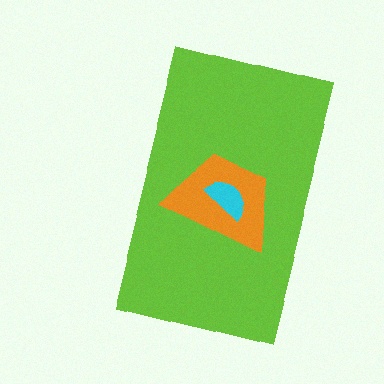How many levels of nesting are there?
3.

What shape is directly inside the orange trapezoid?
The cyan semicircle.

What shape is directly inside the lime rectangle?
The orange trapezoid.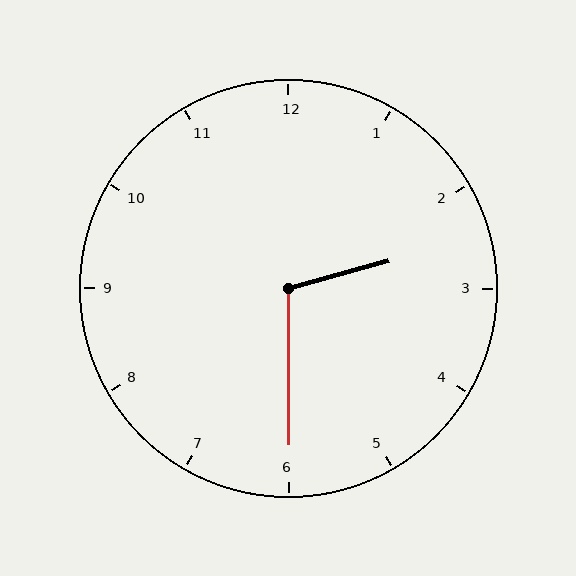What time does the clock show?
2:30.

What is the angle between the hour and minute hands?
Approximately 105 degrees.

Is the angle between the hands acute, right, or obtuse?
It is obtuse.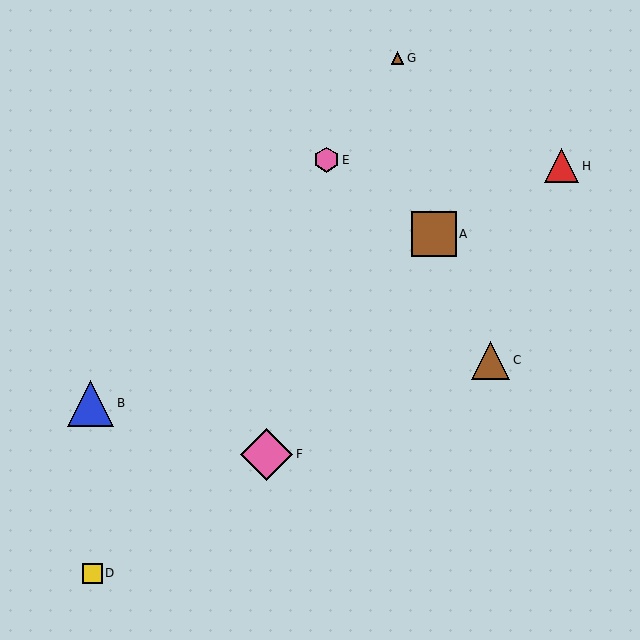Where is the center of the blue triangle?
The center of the blue triangle is at (91, 403).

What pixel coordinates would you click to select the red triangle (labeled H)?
Click at (562, 166) to select the red triangle H.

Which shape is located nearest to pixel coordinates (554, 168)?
The red triangle (labeled H) at (562, 166) is nearest to that location.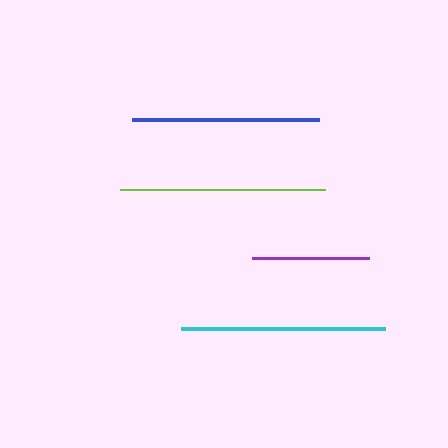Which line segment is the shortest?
The purple line is the shortest at approximately 118 pixels.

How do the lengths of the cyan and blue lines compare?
The cyan and blue lines are approximately the same length.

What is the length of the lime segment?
The lime segment is approximately 205 pixels long.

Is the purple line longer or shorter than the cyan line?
The cyan line is longer than the purple line.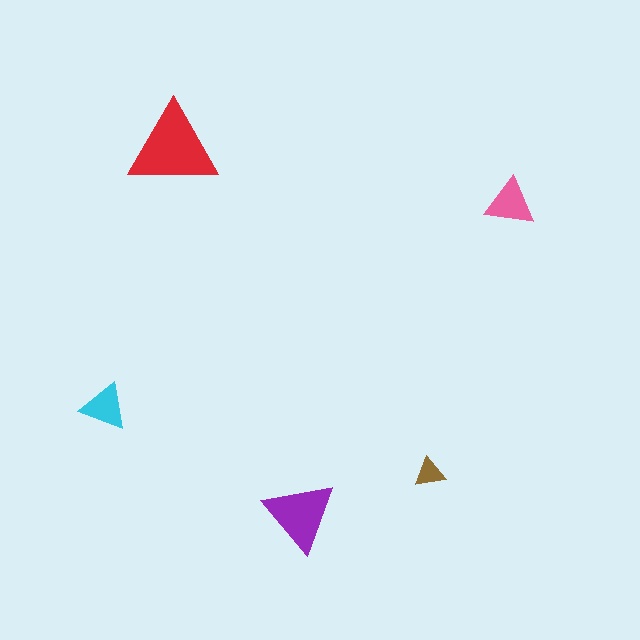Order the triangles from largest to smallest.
the red one, the purple one, the pink one, the cyan one, the brown one.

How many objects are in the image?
There are 5 objects in the image.